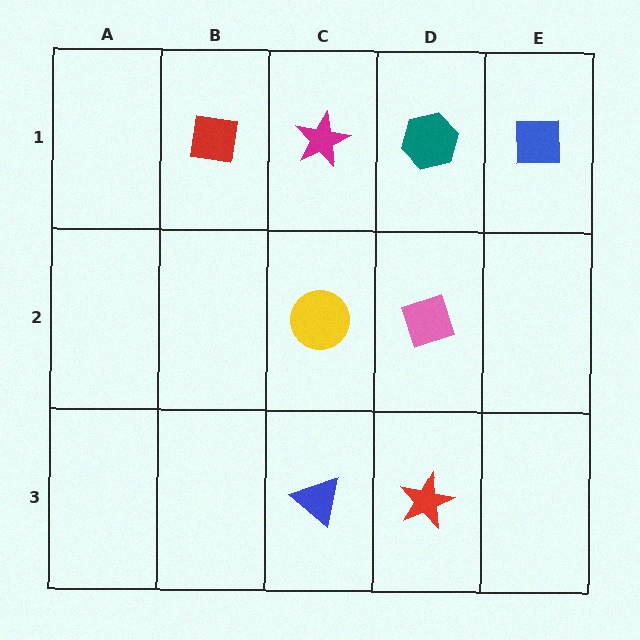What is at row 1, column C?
A magenta star.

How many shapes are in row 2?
2 shapes.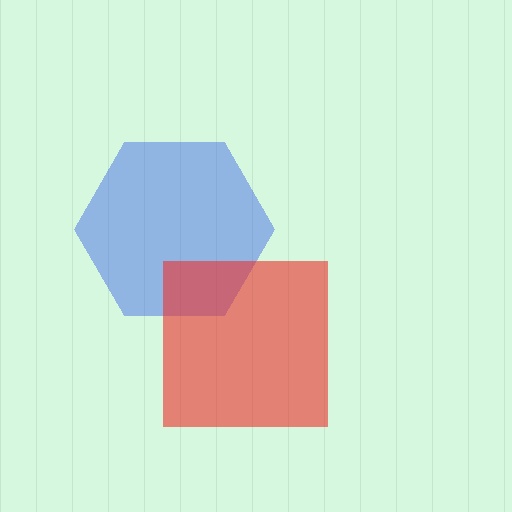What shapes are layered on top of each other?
The layered shapes are: a blue hexagon, a red square.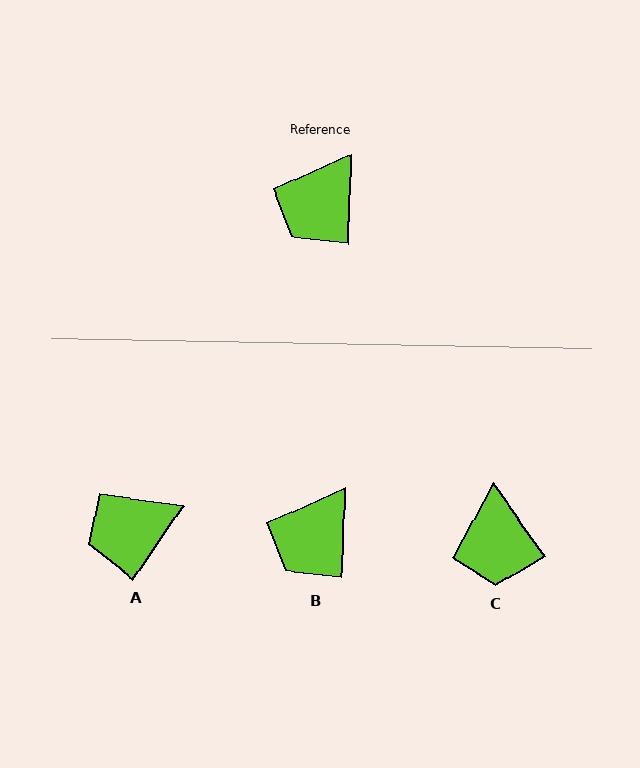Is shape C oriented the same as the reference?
No, it is off by about 38 degrees.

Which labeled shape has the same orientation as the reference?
B.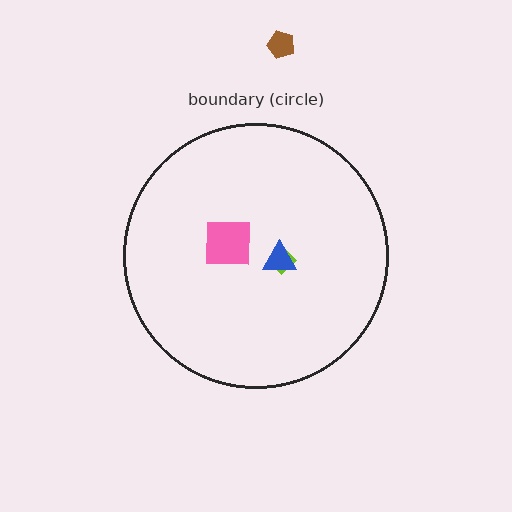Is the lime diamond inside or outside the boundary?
Inside.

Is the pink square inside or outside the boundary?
Inside.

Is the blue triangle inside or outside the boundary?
Inside.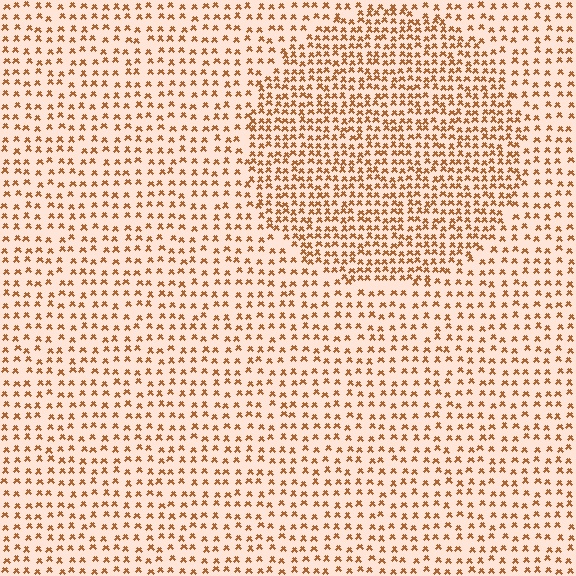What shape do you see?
I see a circle.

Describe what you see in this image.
The image contains small brown elements arranged at two different densities. A circle-shaped region is visible where the elements are more densely packed than the surrounding area.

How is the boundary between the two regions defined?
The boundary is defined by a change in element density (approximately 1.8x ratio). All elements are the same color, size, and shape.